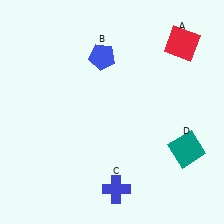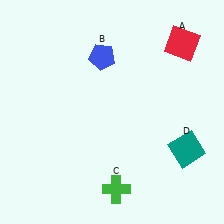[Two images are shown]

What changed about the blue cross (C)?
In Image 1, C is blue. In Image 2, it changed to green.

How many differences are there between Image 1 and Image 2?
There is 1 difference between the two images.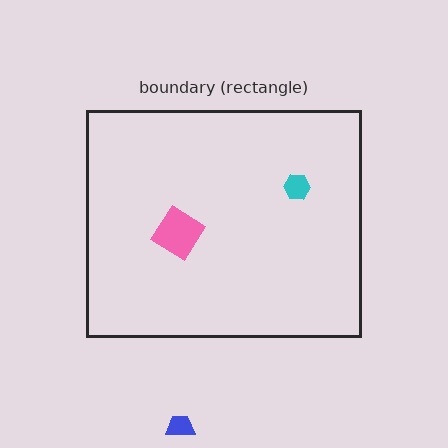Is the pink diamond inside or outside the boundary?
Inside.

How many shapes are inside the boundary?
2 inside, 1 outside.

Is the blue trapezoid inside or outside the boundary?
Outside.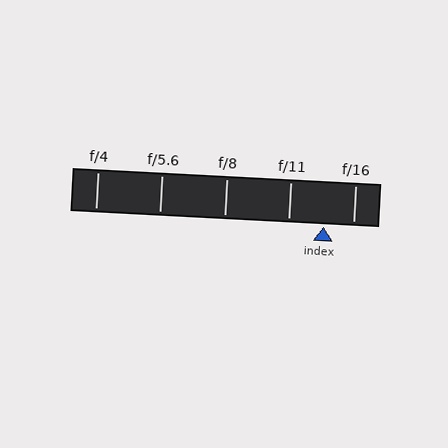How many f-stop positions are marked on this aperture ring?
There are 5 f-stop positions marked.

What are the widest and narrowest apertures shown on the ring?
The widest aperture shown is f/4 and the narrowest is f/16.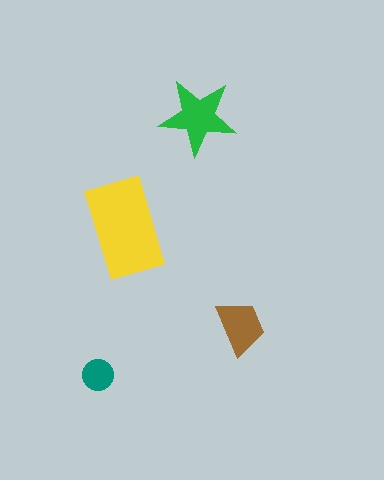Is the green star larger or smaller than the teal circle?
Larger.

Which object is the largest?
The yellow rectangle.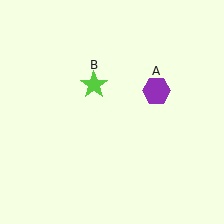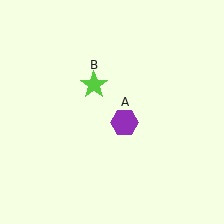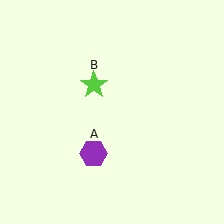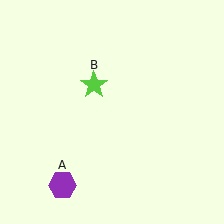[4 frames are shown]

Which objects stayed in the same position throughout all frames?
Lime star (object B) remained stationary.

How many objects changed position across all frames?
1 object changed position: purple hexagon (object A).